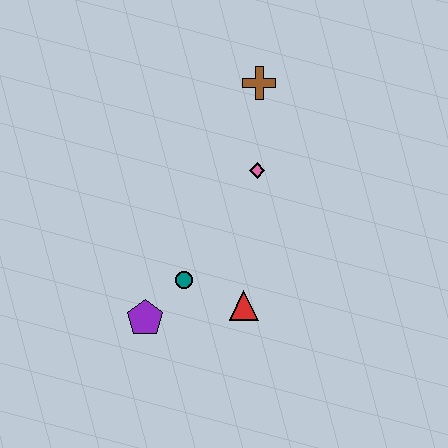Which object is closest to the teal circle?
The purple pentagon is closest to the teal circle.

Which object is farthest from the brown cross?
The purple pentagon is farthest from the brown cross.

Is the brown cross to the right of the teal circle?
Yes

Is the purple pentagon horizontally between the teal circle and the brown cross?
No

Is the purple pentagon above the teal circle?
No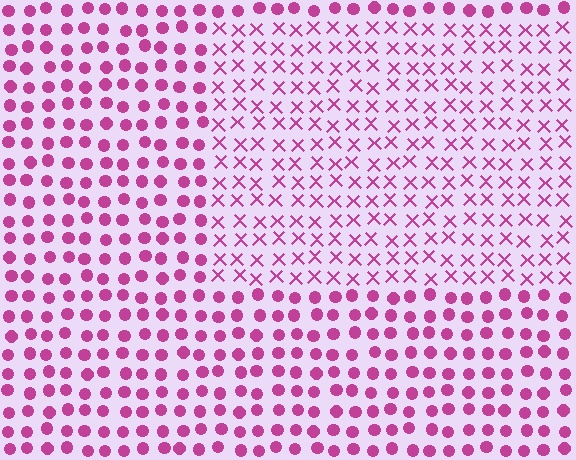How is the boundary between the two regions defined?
The boundary is defined by a change in element shape: X marks inside vs. circles outside. All elements share the same color and spacing.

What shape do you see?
I see a rectangle.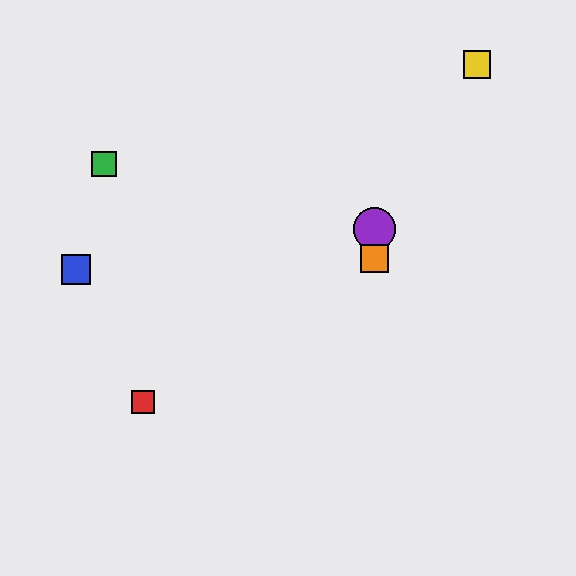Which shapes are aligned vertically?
The purple circle, the orange square are aligned vertically.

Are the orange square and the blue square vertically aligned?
No, the orange square is at x≈374 and the blue square is at x≈76.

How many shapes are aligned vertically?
2 shapes (the purple circle, the orange square) are aligned vertically.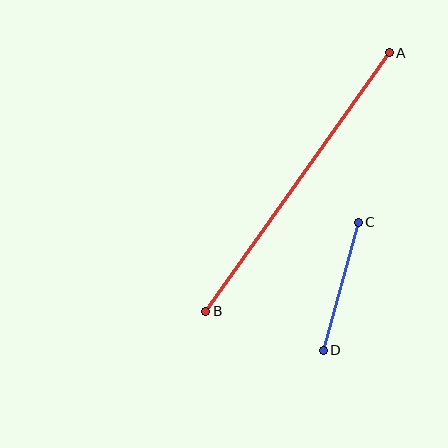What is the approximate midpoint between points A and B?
The midpoint is at approximately (298, 182) pixels.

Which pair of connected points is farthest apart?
Points A and B are farthest apart.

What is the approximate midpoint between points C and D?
The midpoint is at approximately (341, 286) pixels.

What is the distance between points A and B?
The distance is approximately 317 pixels.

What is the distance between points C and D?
The distance is approximately 133 pixels.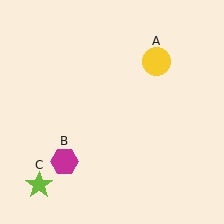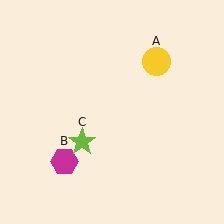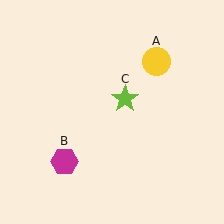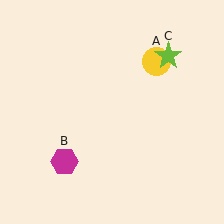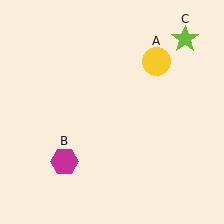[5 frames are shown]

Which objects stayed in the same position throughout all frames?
Yellow circle (object A) and magenta hexagon (object B) remained stationary.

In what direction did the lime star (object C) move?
The lime star (object C) moved up and to the right.